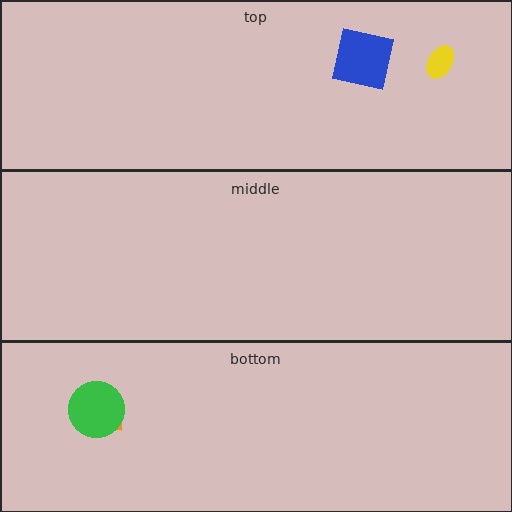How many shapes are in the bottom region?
2.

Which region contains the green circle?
The bottom region.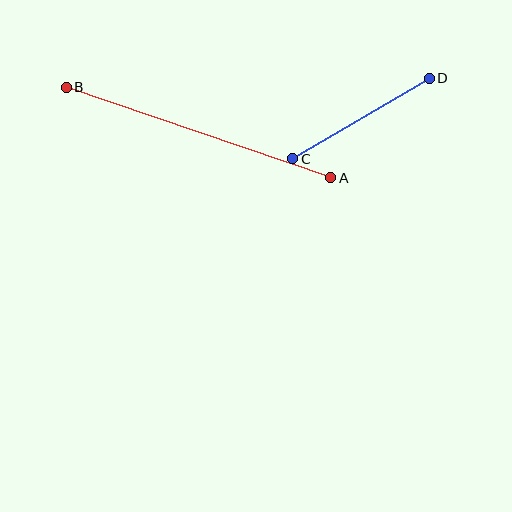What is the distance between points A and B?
The distance is approximately 279 pixels.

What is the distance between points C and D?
The distance is approximately 158 pixels.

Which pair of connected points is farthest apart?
Points A and B are farthest apart.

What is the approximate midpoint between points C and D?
The midpoint is at approximately (361, 119) pixels.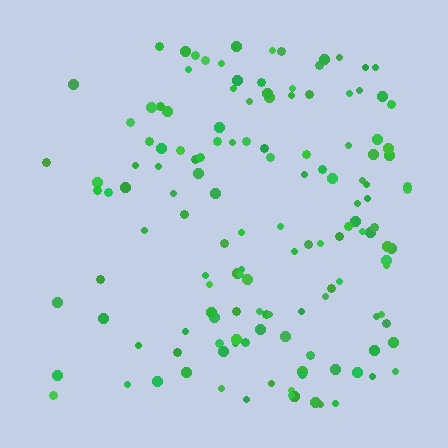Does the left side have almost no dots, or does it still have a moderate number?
Still a moderate number, just noticeably fewer than the right.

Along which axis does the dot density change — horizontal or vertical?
Horizontal.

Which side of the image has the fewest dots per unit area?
The left.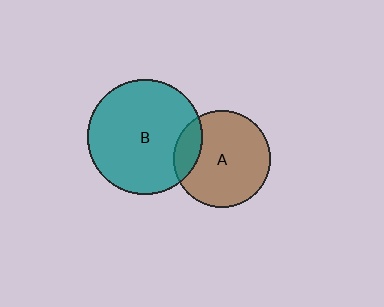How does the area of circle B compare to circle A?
Approximately 1.4 times.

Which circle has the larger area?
Circle B (teal).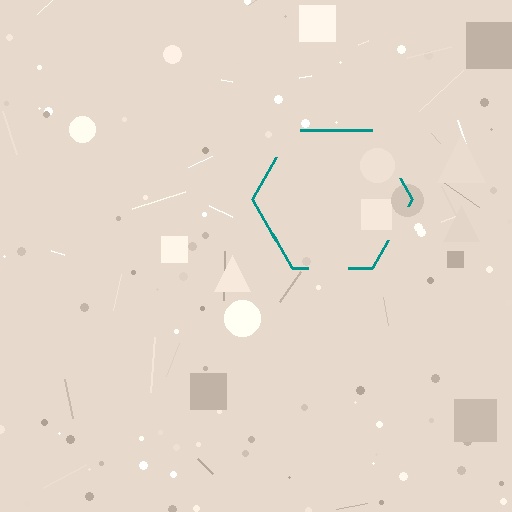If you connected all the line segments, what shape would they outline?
They would outline a hexagon.